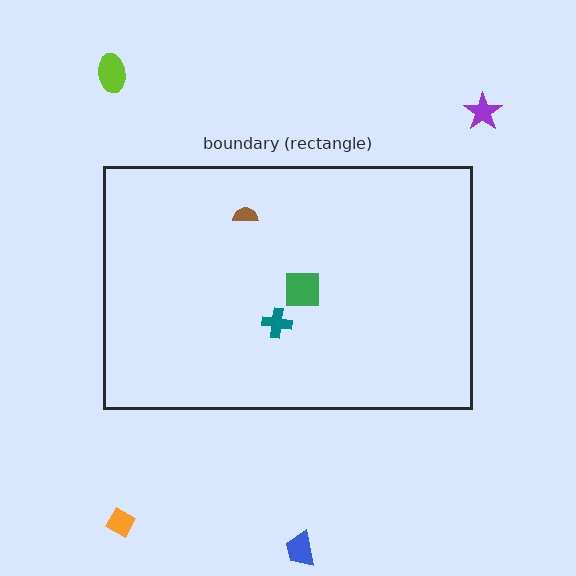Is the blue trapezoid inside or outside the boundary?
Outside.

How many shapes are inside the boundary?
3 inside, 4 outside.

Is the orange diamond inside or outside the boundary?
Outside.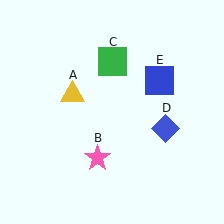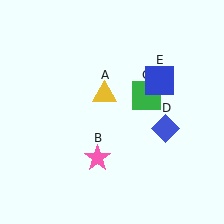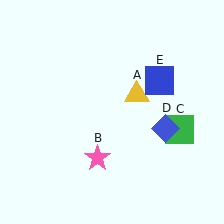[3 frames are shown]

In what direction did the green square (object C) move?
The green square (object C) moved down and to the right.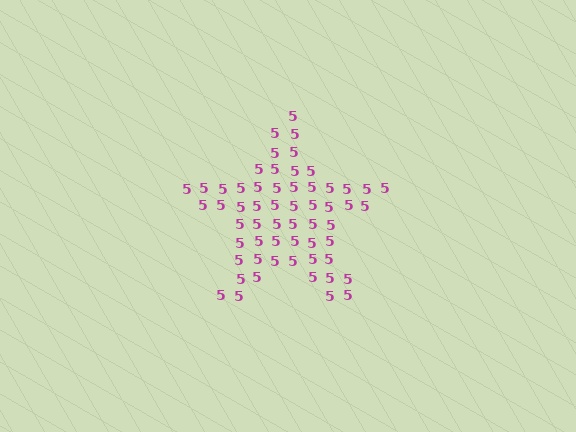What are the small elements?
The small elements are digit 5's.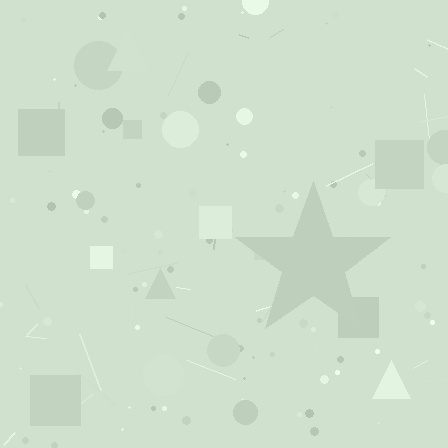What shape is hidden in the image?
A star is hidden in the image.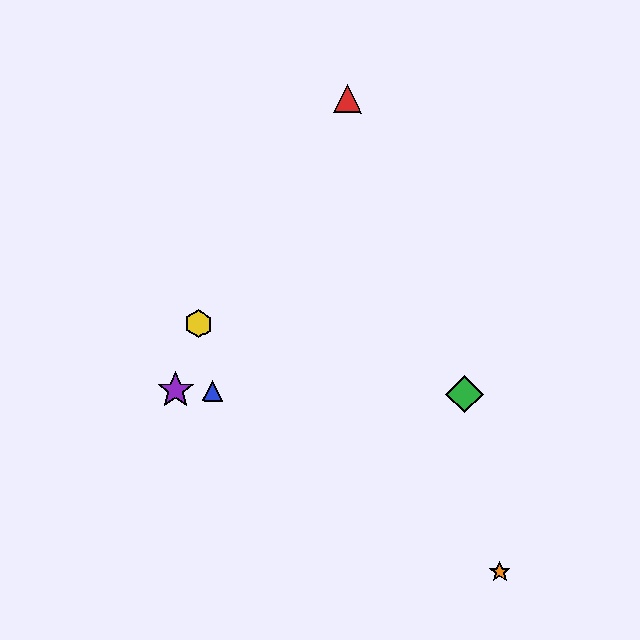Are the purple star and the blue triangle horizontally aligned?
Yes, both are at y≈390.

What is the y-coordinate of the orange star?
The orange star is at y≈572.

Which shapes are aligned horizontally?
The blue triangle, the green diamond, the purple star are aligned horizontally.